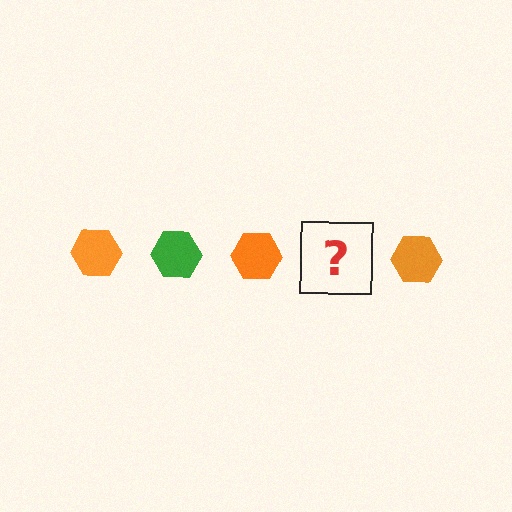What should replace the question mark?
The question mark should be replaced with a green hexagon.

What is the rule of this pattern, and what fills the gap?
The rule is that the pattern cycles through orange, green hexagons. The gap should be filled with a green hexagon.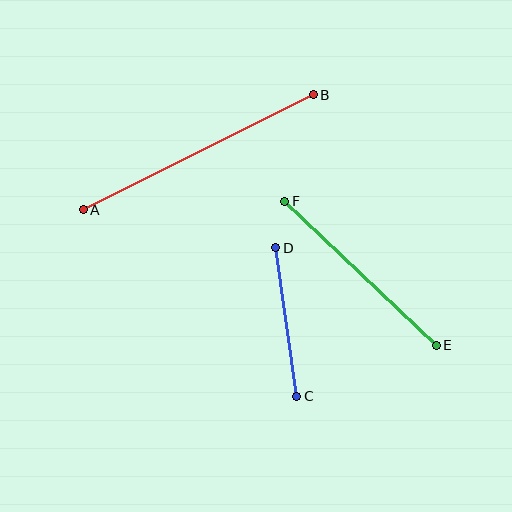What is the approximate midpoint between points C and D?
The midpoint is at approximately (286, 322) pixels.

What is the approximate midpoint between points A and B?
The midpoint is at approximately (198, 152) pixels.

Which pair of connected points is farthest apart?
Points A and B are farthest apart.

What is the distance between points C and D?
The distance is approximately 150 pixels.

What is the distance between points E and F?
The distance is approximately 209 pixels.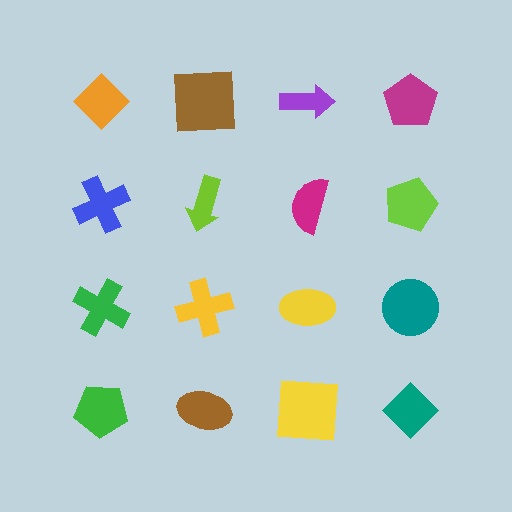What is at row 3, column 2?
A yellow cross.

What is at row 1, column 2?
A brown square.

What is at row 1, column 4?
A magenta pentagon.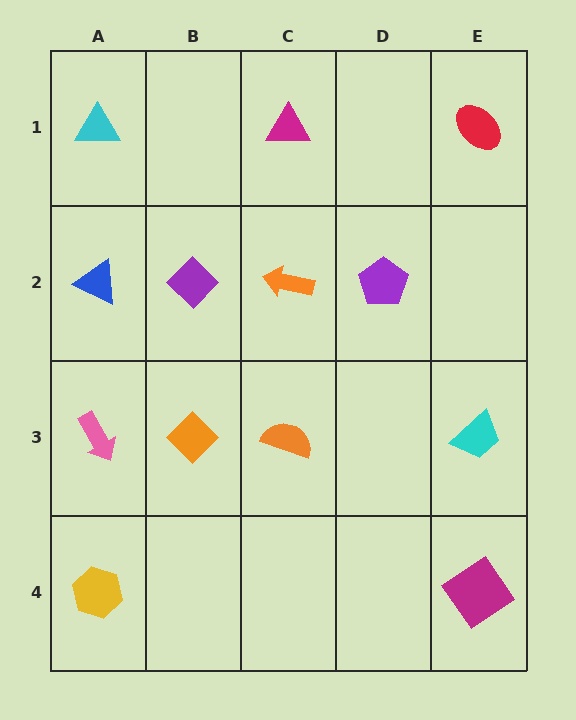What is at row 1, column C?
A magenta triangle.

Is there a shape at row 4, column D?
No, that cell is empty.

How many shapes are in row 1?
3 shapes.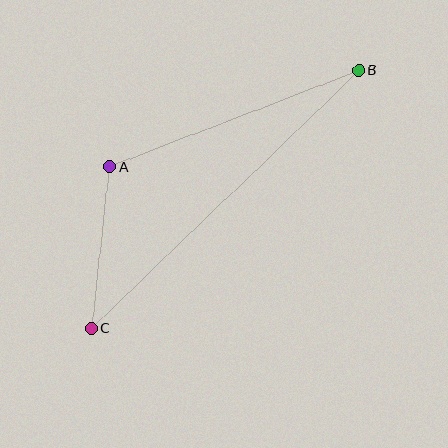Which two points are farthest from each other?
Points B and C are farthest from each other.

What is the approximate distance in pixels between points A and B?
The distance between A and B is approximately 267 pixels.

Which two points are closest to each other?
Points A and C are closest to each other.